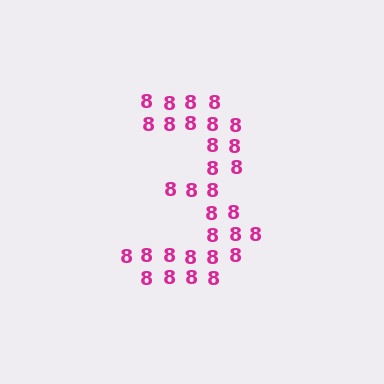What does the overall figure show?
The overall figure shows the digit 3.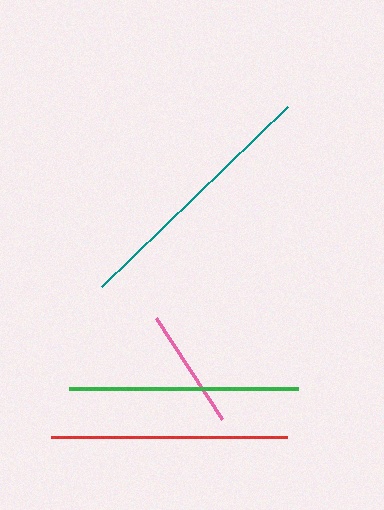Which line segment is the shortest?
The pink line is the shortest at approximately 120 pixels.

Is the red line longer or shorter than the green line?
The red line is longer than the green line.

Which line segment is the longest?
The teal line is the longest at approximately 259 pixels.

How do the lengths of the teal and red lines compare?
The teal and red lines are approximately the same length.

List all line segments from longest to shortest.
From longest to shortest: teal, red, green, pink.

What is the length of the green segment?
The green segment is approximately 229 pixels long.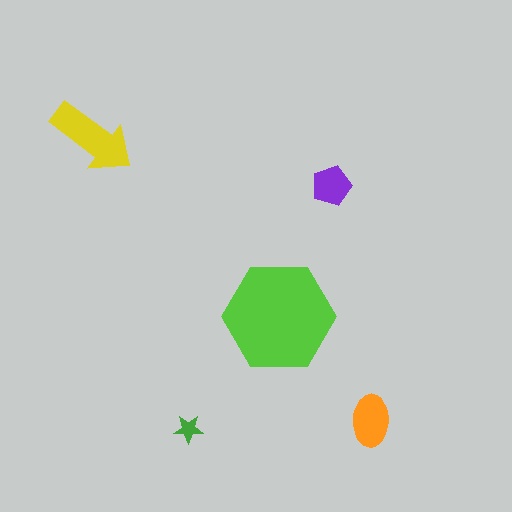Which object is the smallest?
The green star.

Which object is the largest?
The lime hexagon.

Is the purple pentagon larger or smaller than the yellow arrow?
Smaller.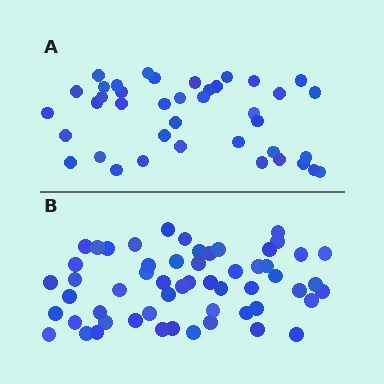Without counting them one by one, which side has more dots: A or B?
Region B (the bottom region) has more dots.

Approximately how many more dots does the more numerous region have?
Region B has approximately 15 more dots than region A.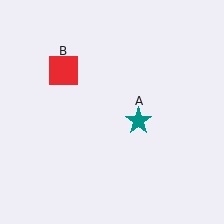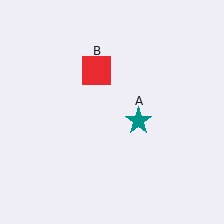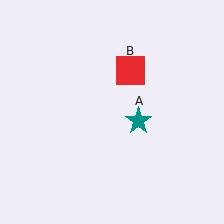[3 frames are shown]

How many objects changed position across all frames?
1 object changed position: red square (object B).